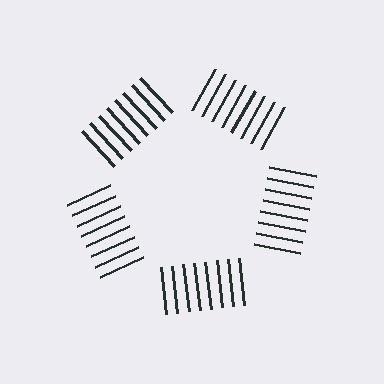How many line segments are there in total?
40 — 8 along each of the 5 edges.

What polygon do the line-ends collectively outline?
An illusory pentagon — the line segments terminate on its edges but no continuous stroke is drawn.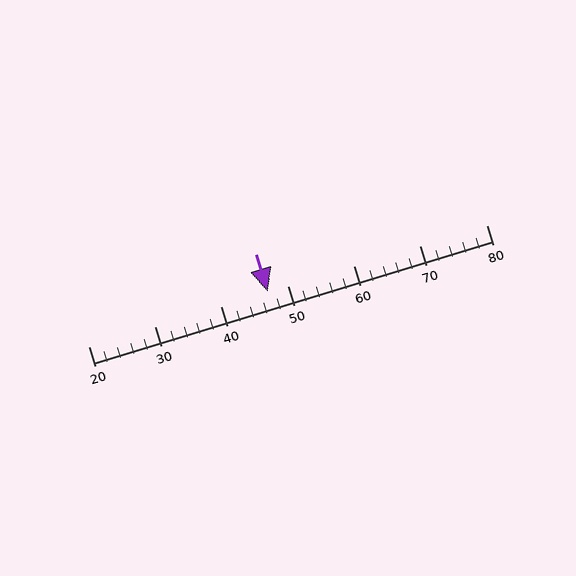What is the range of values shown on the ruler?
The ruler shows values from 20 to 80.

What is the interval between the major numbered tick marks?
The major tick marks are spaced 10 units apart.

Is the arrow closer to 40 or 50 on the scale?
The arrow is closer to 50.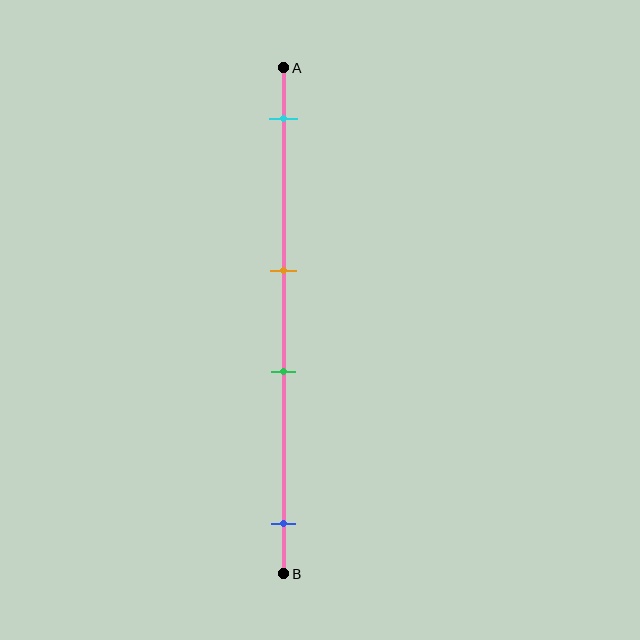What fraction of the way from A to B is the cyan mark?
The cyan mark is approximately 10% (0.1) of the way from A to B.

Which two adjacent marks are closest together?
The orange and green marks are the closest adjacent pair.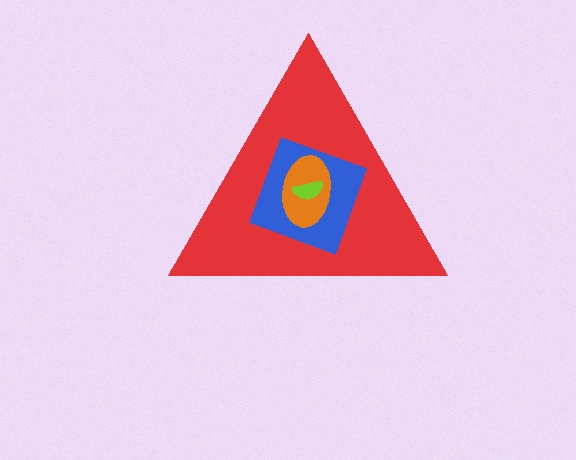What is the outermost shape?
The red triangle.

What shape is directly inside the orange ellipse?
The lime semicircle.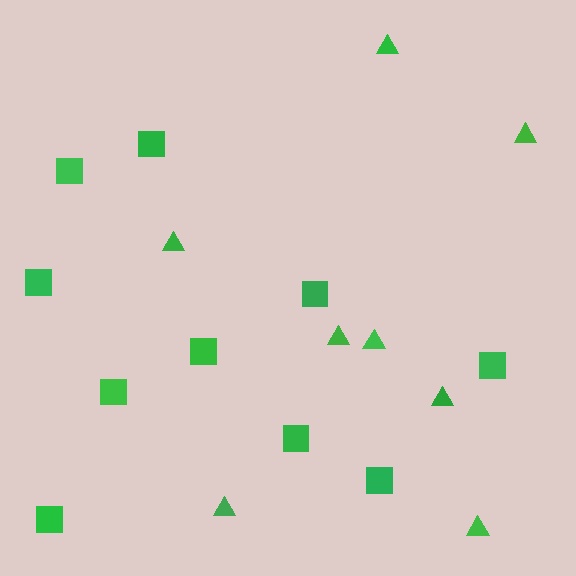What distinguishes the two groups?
There are 2 groups: one group of triangles (8) and one group of squares (10).